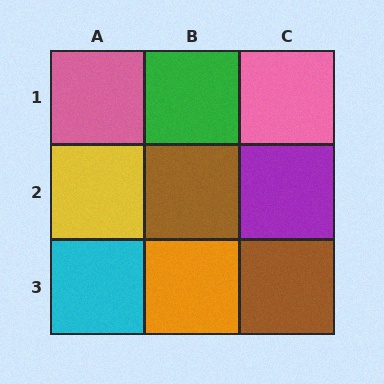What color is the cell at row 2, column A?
Yellow.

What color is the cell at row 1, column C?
Pink.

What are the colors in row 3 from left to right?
Cyan, orange, brown.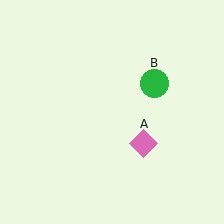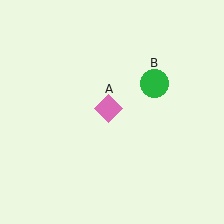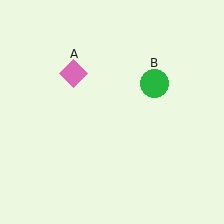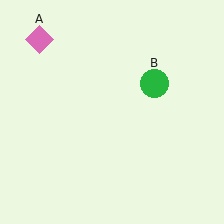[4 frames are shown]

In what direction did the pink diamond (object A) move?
The pink diamond (object A) moved up and to the left.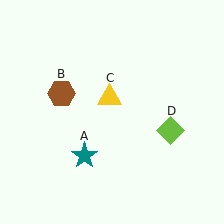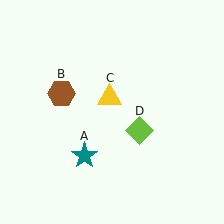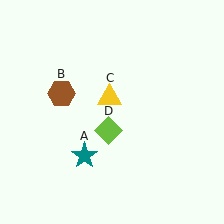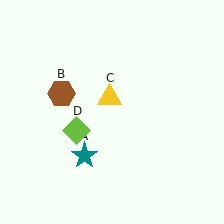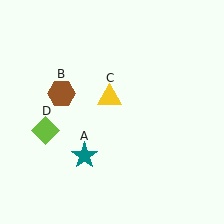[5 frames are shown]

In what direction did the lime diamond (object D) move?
The lime diamond (object D) moved left.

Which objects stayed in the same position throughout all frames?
Teal star (object A) and brown hexagon (object B) and yellow triangle (object C) remained stationary.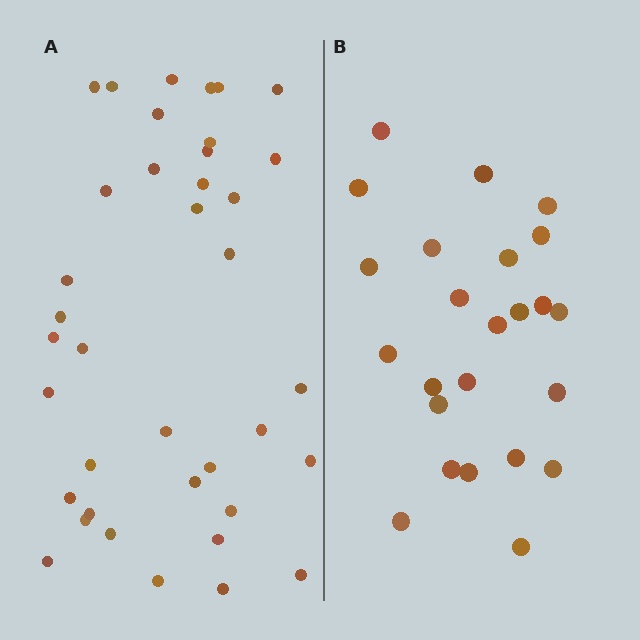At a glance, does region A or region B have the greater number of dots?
Region A (the left region) has more dots.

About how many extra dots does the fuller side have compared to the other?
Region A has approximately 15 more dots than region B.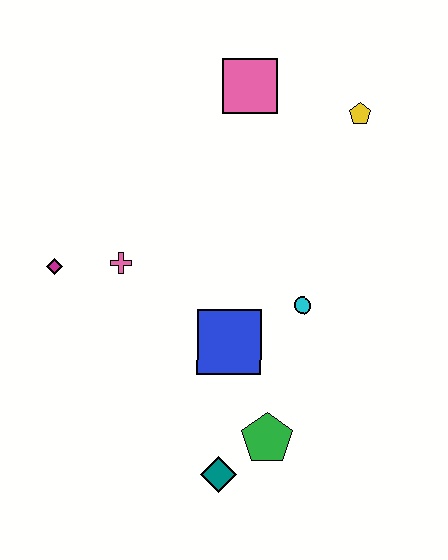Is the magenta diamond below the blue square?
No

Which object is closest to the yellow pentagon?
The pink square is closest to the yellow pentagon.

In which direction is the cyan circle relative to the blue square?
The cyan circle is to the right of the blue square.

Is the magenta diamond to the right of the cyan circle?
No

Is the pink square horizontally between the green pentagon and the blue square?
Yes